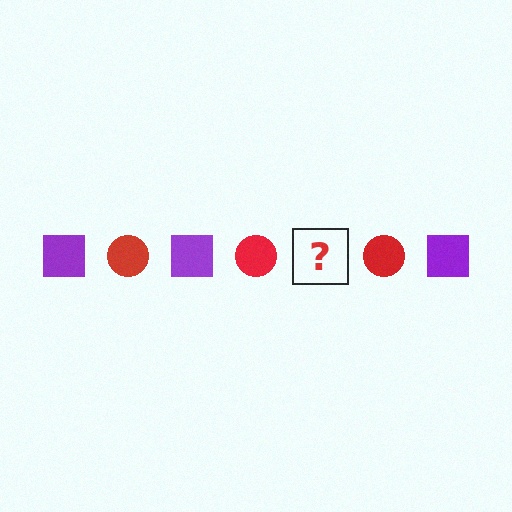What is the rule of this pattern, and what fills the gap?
The rule is that the pattern alternates between purple square and red circle. The gap should be filled with a purple square.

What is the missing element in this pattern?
The missing element is a purple square.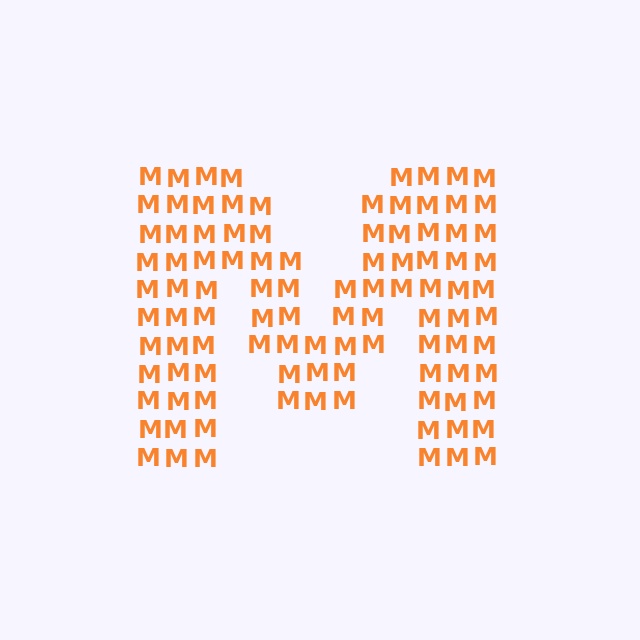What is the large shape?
The large shape is the letter M.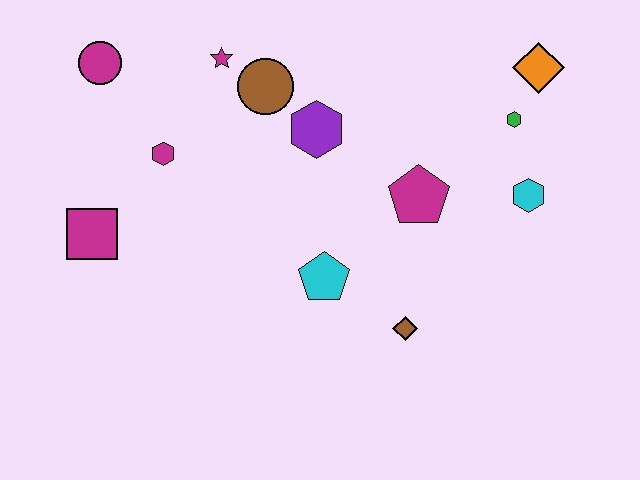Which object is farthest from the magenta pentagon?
The magenta circle is farthest from the magenta pentagon.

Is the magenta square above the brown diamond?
Yes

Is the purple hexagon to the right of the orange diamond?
No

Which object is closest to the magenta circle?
The magenta hexagon is closest to the magenta circle.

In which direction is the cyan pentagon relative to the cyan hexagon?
The cyan pentagon is to the left of the cyan hexagon.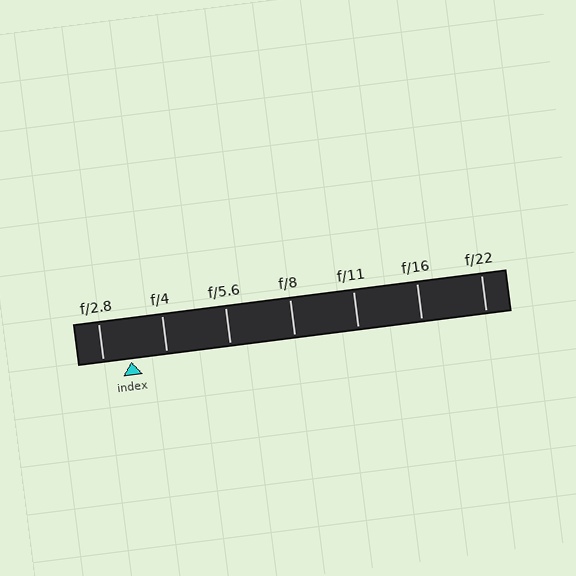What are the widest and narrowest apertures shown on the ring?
The widest aperture shown is f/2.8 and the narrowest is f/22.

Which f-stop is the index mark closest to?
The index mark is closest to f/2.8.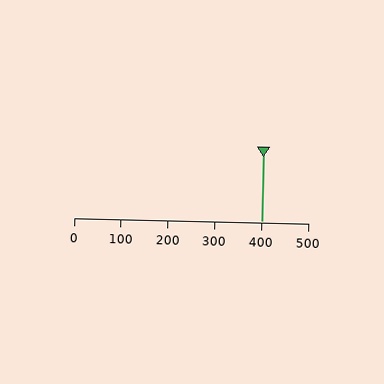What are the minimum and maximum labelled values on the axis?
The axis runs from 0 to 500.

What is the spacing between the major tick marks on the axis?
The major ticks are spaced 100 apart.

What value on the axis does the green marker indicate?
The marker indicates approximately 400.